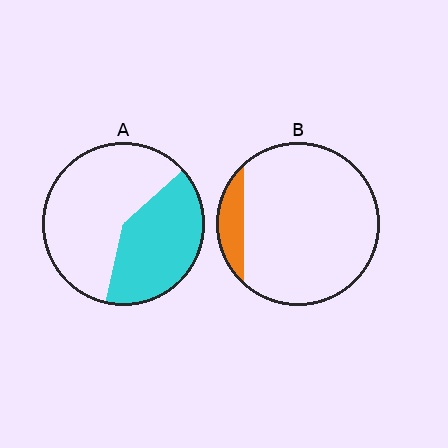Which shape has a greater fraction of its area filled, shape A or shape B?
Shape A.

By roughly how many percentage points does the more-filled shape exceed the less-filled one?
By roughly 30 percentage points (A over B).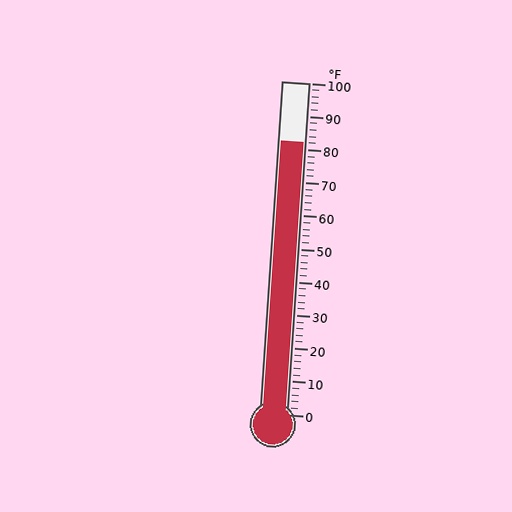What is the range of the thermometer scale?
The thermometer scale ranges from 0°F to 100°F.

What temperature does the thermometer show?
The thermometer shows approximately 82°F.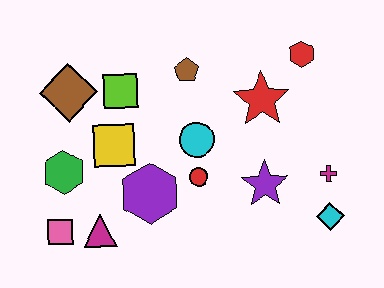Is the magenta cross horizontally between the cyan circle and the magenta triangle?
No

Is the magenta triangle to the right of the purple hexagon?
No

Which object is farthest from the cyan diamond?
The brown diamond is farthest from the cyan diamond.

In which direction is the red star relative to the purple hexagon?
The red star is to the right of the purple hexagon.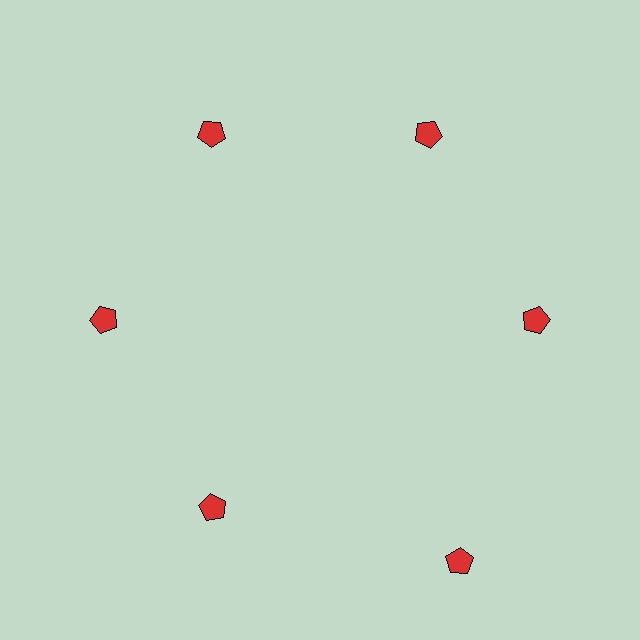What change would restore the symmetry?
The symmetry would be restored by moving it inward, back onto the ring so that all 6 pentagons sit at equal angles and equal distance from the center.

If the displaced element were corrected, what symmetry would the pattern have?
It would have 6-fold rotational symmetry — the pattern would map onto itself every 60 degrees.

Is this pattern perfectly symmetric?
No. The 6 red pentagons are arranged in a ring, but one element near the 5 o'clock position is pushed outward from the center, breaking the 6-fold rotational symmetry.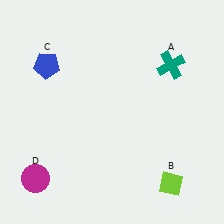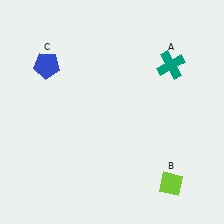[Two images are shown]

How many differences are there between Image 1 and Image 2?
There is 1 difference between the two images.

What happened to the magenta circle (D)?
The magenta circle (D) was removed in Image 2. It was in the bottom-left area of Image 1.